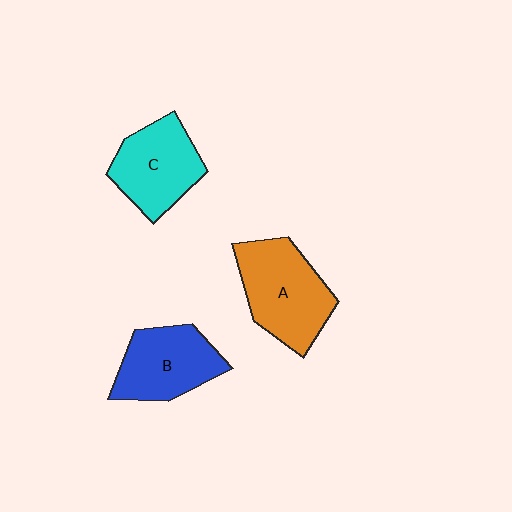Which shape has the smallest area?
Shape C (cyan).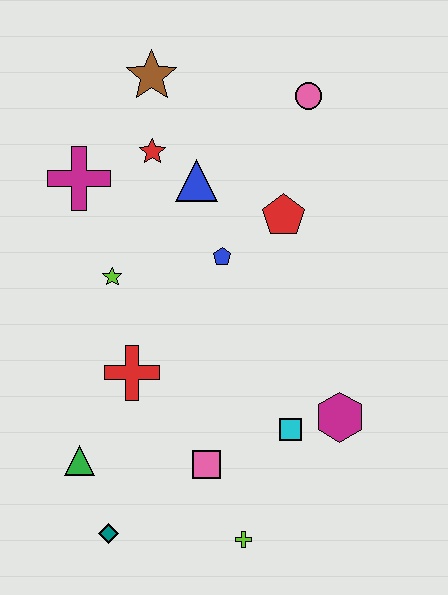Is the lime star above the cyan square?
Yes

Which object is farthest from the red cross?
The pink circle is farthest from the red cross.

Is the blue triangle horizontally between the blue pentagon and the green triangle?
Yes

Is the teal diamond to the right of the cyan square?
No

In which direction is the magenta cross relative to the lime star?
The magenta cross is above the lime star.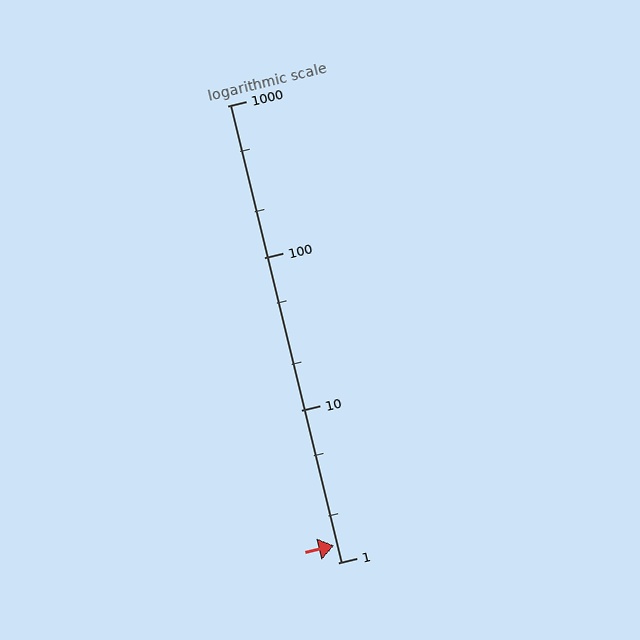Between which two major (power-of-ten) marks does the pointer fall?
The pointer is between 1 and 10.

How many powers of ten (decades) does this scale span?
The scale spans 3 decades, from 1 to 1000.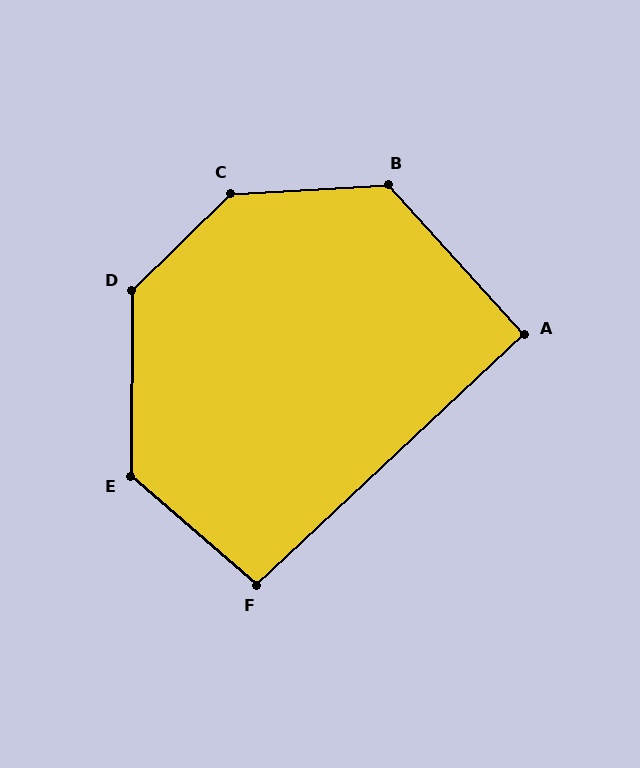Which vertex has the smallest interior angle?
A, at approximately 91 degrees.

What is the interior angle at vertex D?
Approximately 134 degrees (obtuse).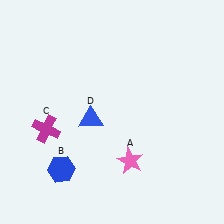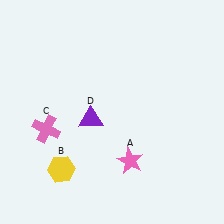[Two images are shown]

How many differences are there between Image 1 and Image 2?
There are 3 differences between the two images.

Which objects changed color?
B changed from blue to yellow. C changed from magenta to pink. D changed from blue to purple.